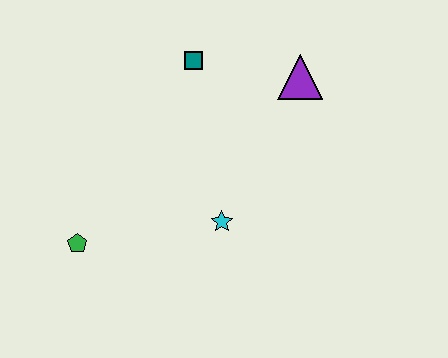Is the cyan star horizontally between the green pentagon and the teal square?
No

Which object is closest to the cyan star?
The green pentagon is closest to the cyan star.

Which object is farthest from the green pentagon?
The purple triangle is farthest from the green pentagon.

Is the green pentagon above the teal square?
No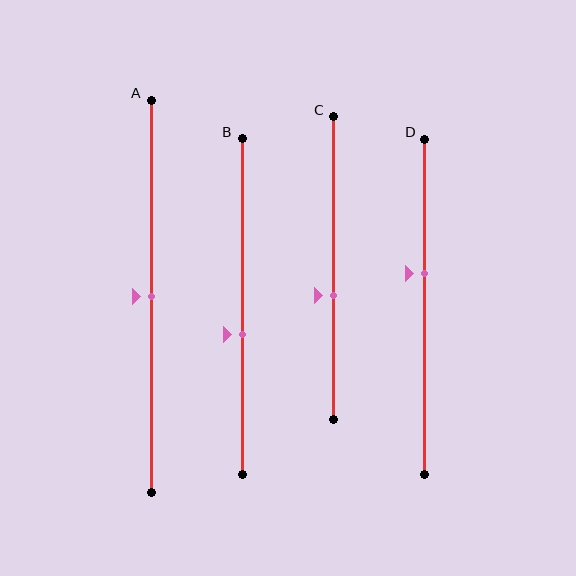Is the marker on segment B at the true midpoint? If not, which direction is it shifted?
No, the marker on segment B is shifted downward by about 8% of the segment length.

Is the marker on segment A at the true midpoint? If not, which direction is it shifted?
Yes, the marker on segment A is at the true midpoint.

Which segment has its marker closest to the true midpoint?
Segment A has its marker closest to the true midpoint.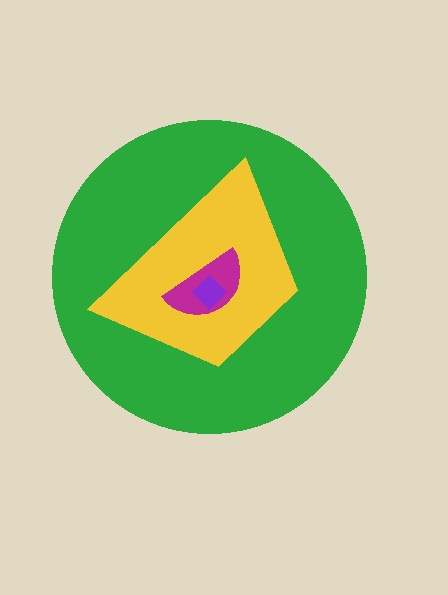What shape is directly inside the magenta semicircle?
The purple diamond.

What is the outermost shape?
The green circle.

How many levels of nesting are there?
4.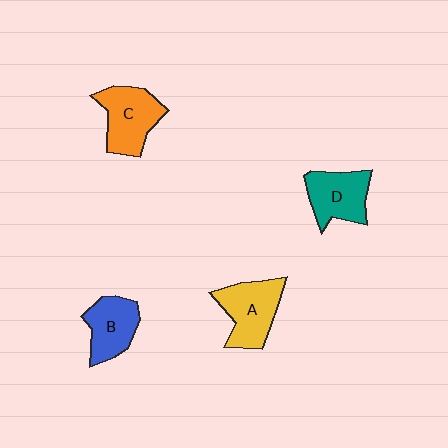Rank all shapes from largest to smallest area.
From largest to smallest: A (yellow), C (orange), D (teal), B (blue).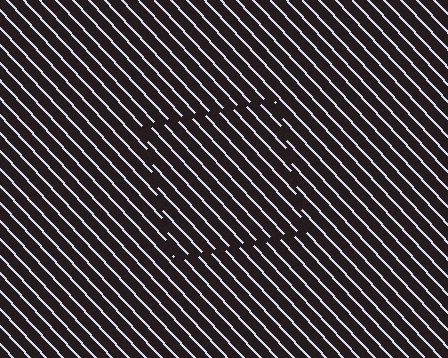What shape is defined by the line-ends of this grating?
An illusory square. The interior of the shape contains the same grating, shifted by half a period — the contour is defined by the phase discontinuity where line-ends from the inner and outer gratings abut.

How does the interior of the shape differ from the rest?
The interior of the shape contains the same grating, shifted by half a period — the contour is defined by the phase discontinuity where line-ends from the inner and outer gratings abut.